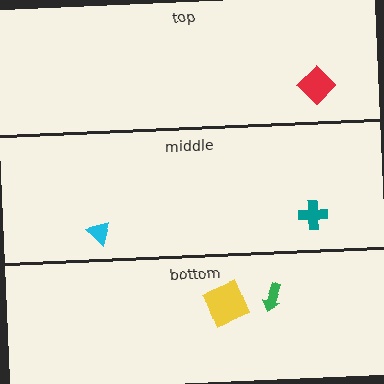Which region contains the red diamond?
The top region.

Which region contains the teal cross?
The middle region.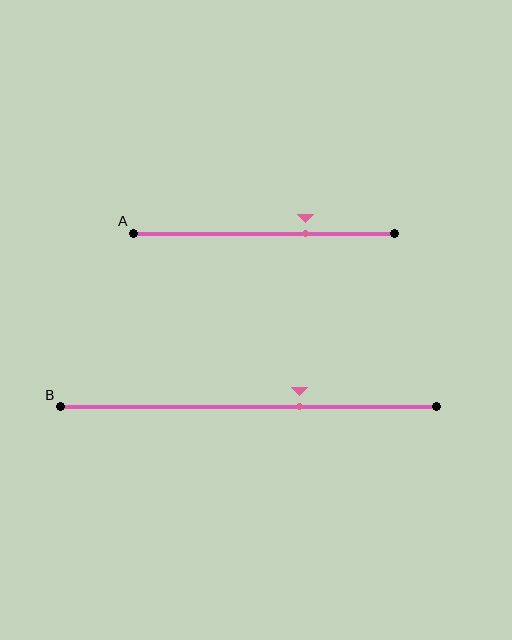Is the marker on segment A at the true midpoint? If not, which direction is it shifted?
No, the marker on segment A is shifted to the right by about 16% of the segment length.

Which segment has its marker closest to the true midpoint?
Segment B has its marker closest to the true midpoint.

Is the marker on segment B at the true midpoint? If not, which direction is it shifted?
No, the marker on segment B is shifted to the right by about 14% of the segment length.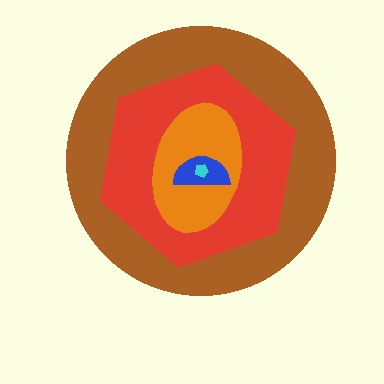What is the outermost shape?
The brown circle.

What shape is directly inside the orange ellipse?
The blue semicircle.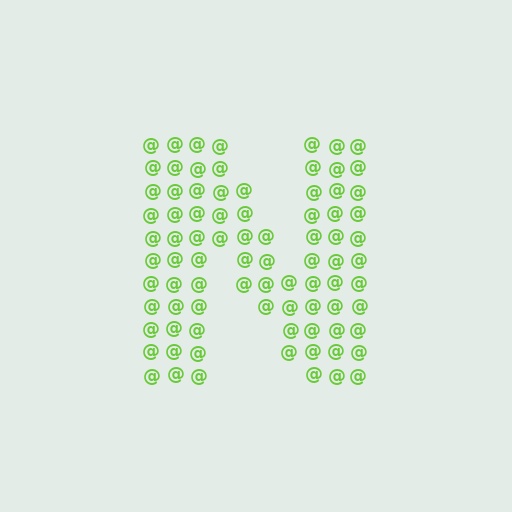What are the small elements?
The small elements are at signs.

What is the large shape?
The large shape is the letter N.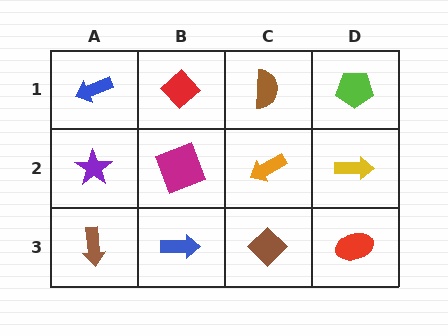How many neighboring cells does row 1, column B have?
3.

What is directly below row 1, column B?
A magenta square.